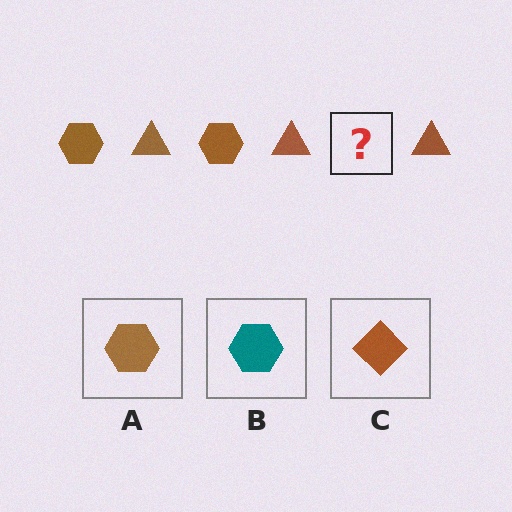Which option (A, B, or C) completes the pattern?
A.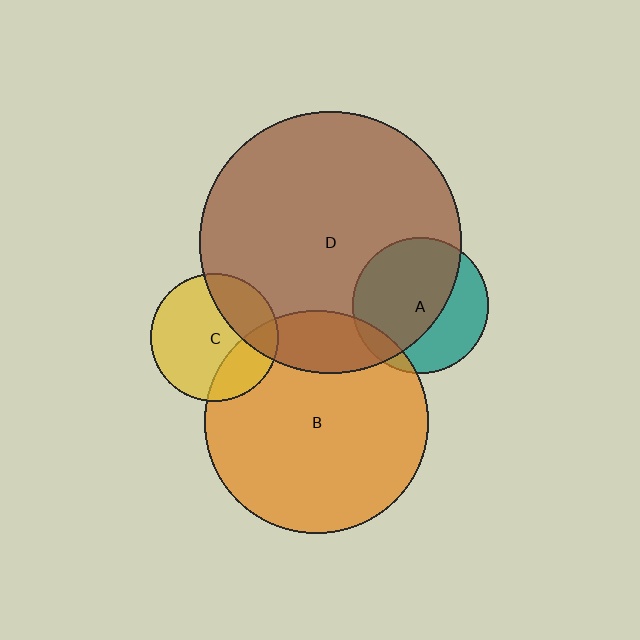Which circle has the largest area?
Circle D (brown).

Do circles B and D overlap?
Yes.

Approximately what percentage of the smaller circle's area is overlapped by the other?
Approximately 20%.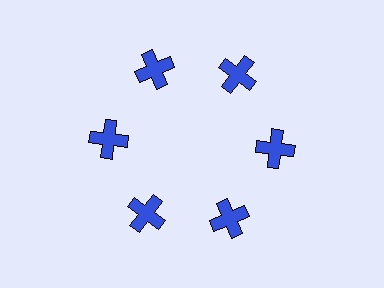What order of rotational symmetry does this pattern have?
This pattern has 6-fold rotational symmetry.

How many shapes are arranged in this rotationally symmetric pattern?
There are 6 shapes, arranged in 6 groups of 1.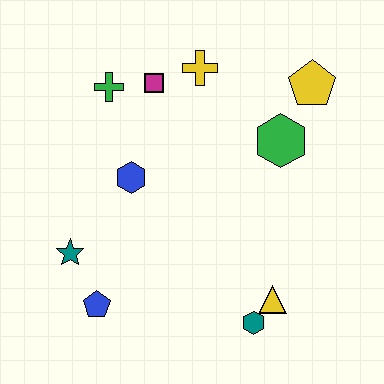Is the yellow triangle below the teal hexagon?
No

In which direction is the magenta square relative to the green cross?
The magenta square is to the right of the green cross.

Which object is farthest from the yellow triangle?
The green cross is farthest from the yellow triangle.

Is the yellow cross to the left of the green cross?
No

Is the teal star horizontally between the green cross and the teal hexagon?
No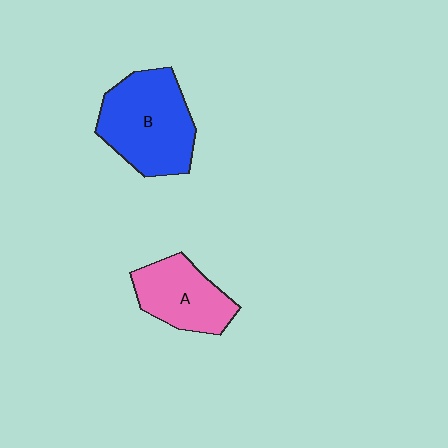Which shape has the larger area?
Shape B (blue).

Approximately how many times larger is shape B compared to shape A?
Approximately 1.4 times.